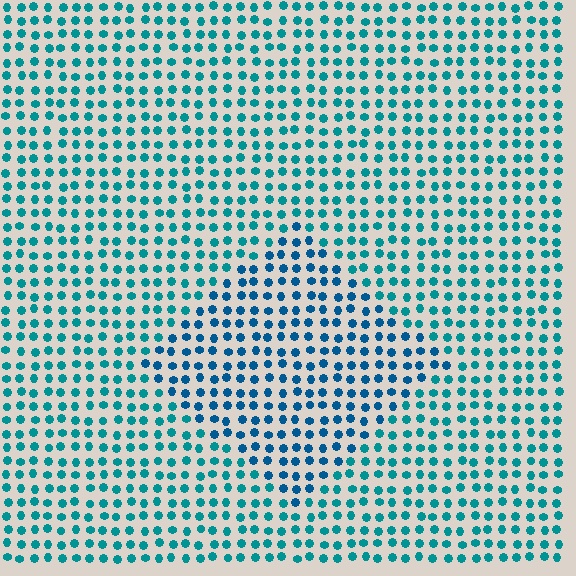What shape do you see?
I see a diamond.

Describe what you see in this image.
The image is filled with small teal elements in a uniform arrangement. A diamond-shaped region is visible where the elements are tinted to a slightly different hue, forming a subtle color boundary.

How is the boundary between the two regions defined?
The boundary is defined purely by a slight shift in hue (about 23 degrees). Spacing, size, and orientation are identical on both sides.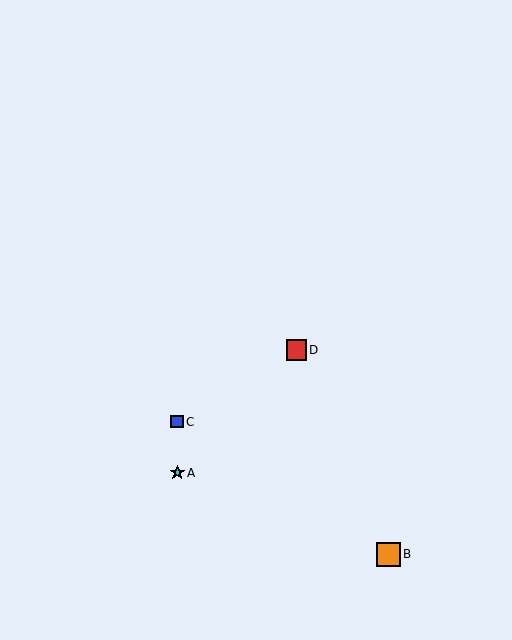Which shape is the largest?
The orange square (labeled B) is the largest.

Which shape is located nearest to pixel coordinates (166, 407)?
The blue square (labeled C) at (177, 422) is nearest to that location.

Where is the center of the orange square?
The center of the orange square is at (389, 554).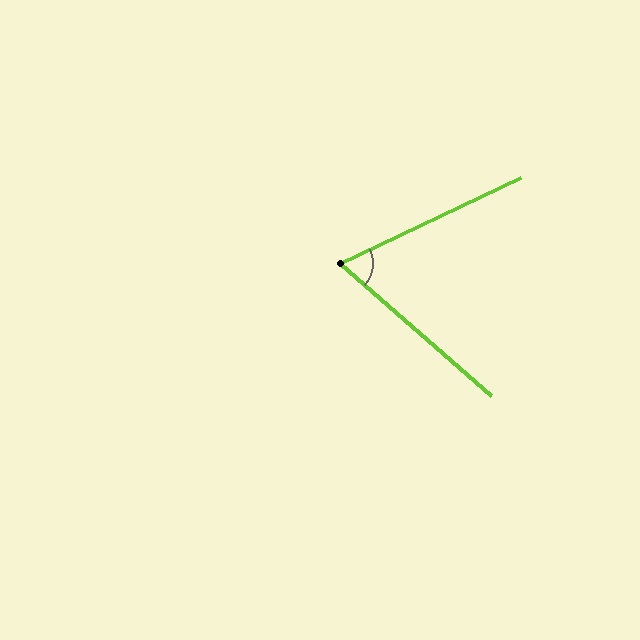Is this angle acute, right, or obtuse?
It is acute.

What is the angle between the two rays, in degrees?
Approximately 67 degrees.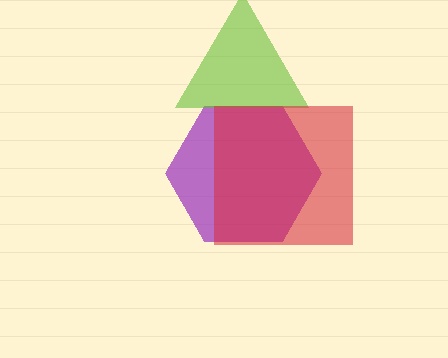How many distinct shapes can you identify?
There are 3 distinct shapes: a purple hexagon, a lime triangle, a red square.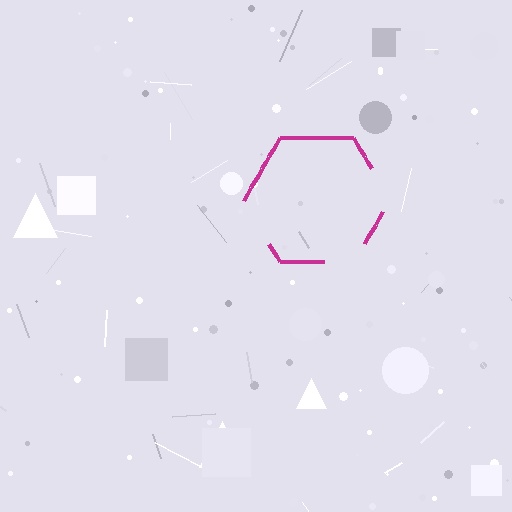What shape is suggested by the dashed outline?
The dashed outline suggests a hexagon.